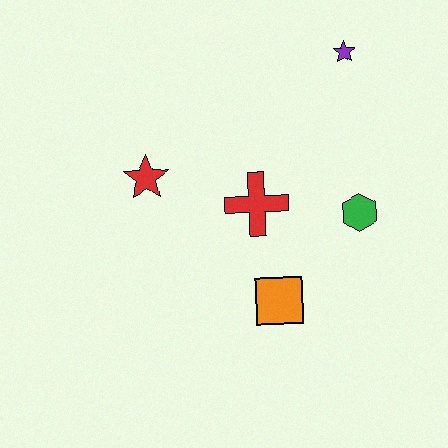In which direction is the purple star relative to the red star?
The purple star is to the right of the red star.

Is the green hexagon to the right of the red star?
Yes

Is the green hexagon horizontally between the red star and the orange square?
No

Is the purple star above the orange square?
Yes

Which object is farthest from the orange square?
The purple star is farthest from the orange square.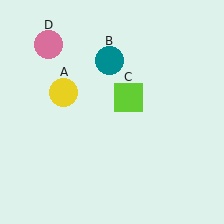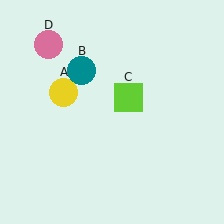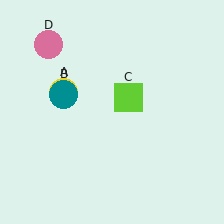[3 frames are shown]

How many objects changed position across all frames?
1 object changed position: teal circle (object B).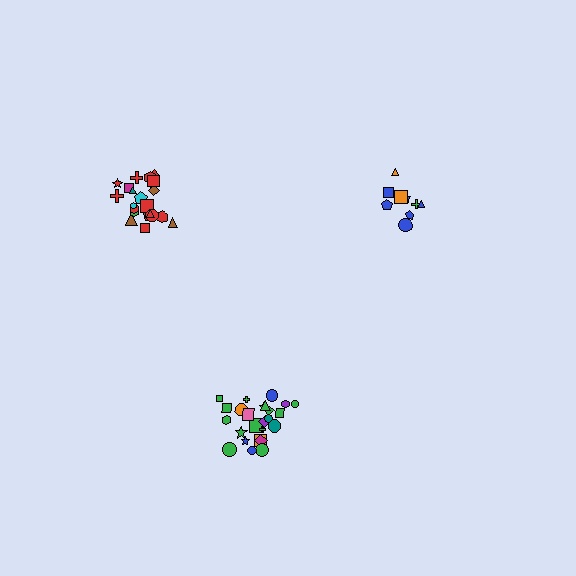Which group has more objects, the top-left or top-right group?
The top-left group.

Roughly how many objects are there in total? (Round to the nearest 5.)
Roughly 55 objects in total.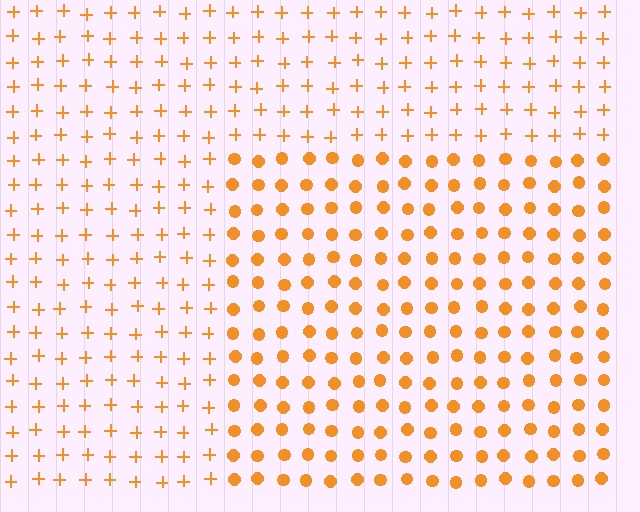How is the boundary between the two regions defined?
The boundary is defined by a change in element shape: circles inside vs. plus signs outside. All elements share the same color and spacing.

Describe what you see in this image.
The image is filled with small orange elements arranged in a uniform grid. A rectangle-shaped region contains circles, while the surrounding area contains plus signs. The boundary is defined purely by the change in element shape.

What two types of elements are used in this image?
The image uses circles inside the rectangle region and plus signs outside it.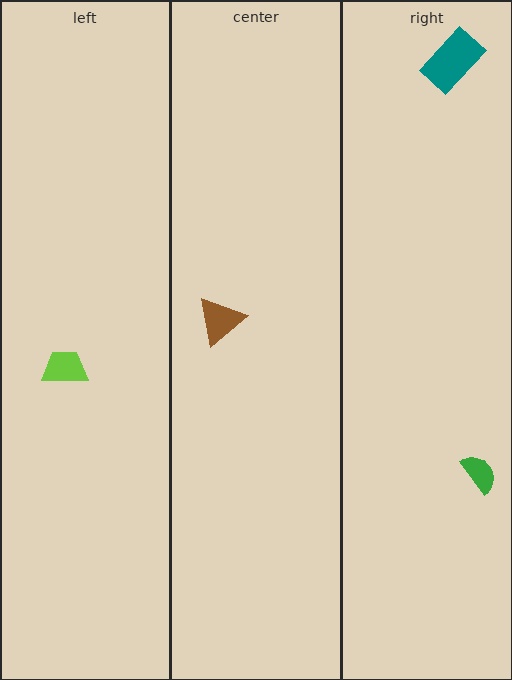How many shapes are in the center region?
1.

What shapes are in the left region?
The lime trapezoid.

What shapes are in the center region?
The brown triangle.